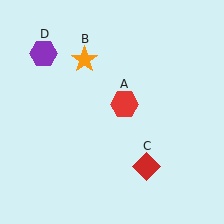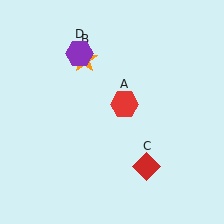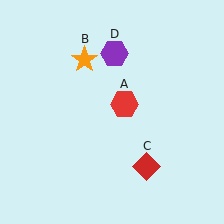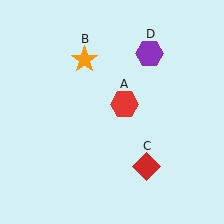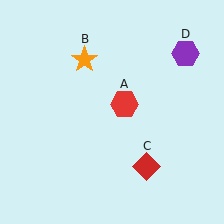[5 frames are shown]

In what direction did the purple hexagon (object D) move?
The purple hexagon (object D) moved right.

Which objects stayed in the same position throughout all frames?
Red hexagon (object A) and orange star (object B) and red diamond (object C) remained stationary.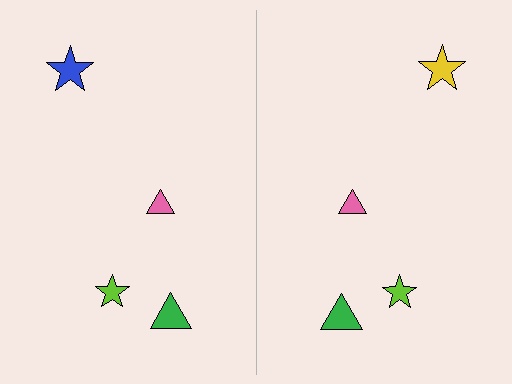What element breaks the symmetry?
The yellow star on the right side breaks the symmetry — its mirror counterpart is blue.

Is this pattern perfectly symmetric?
No, the pattern is not perfectly symmetric. The yellow star on the right side breaks the symmetry — its mirror counterpart is blue.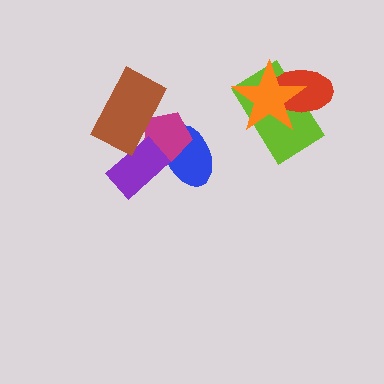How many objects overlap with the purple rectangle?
3 objects overlap with the purple rectangle.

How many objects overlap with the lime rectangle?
2 objects overlap with the lime rectangle.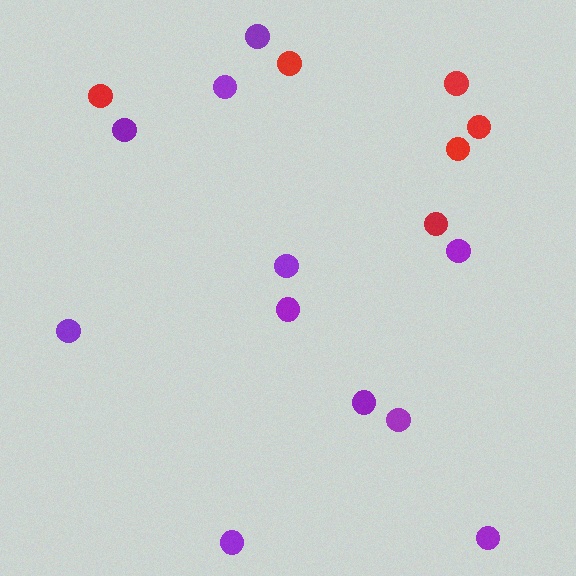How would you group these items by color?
There are 2 groups: one group of purple circles (11) and one group of red circles (6).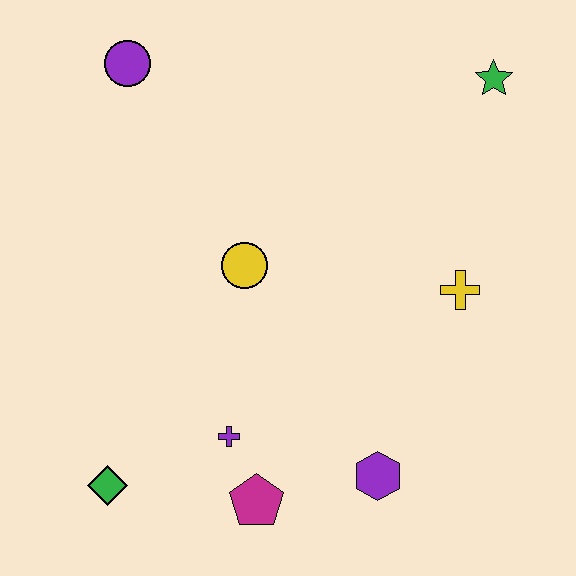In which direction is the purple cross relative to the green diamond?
The purple cross is to the right of the green diamond.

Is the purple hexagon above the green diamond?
Yes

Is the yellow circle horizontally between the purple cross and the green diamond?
No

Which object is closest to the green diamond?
The purple cross is closest to the green diamond.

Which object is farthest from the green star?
The green diamond is farthest from the green star.